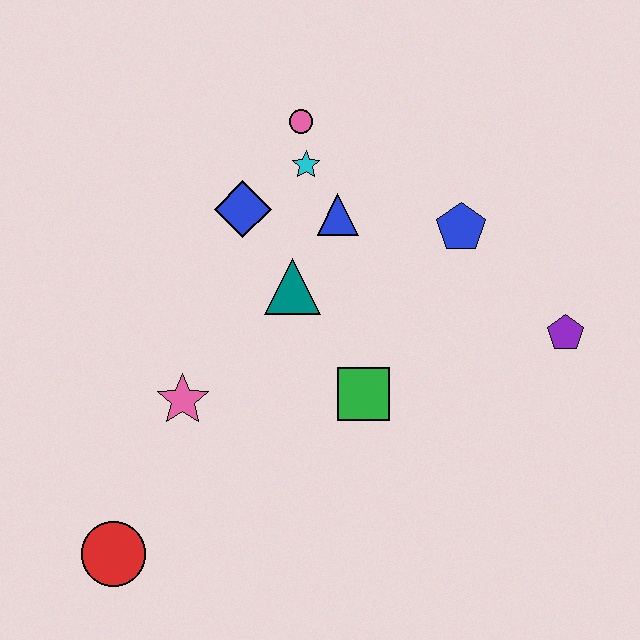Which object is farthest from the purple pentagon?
The red circle is farthest from the purple pentagon.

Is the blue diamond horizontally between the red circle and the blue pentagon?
Yes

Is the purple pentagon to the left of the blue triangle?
No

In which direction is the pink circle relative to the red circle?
The pink circle is above the red circle.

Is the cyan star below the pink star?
No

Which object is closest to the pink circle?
The cyan star is closest to the pink circle.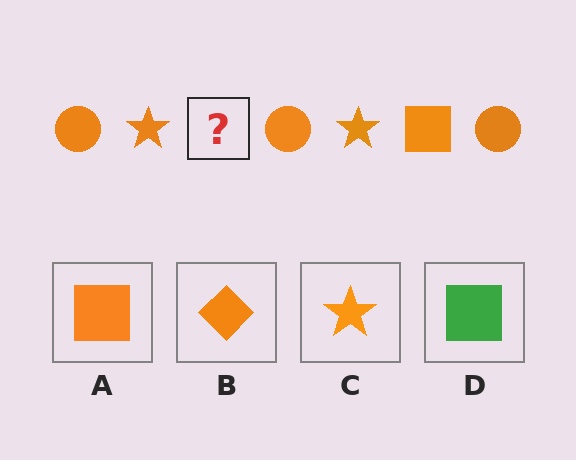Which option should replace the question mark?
Option A.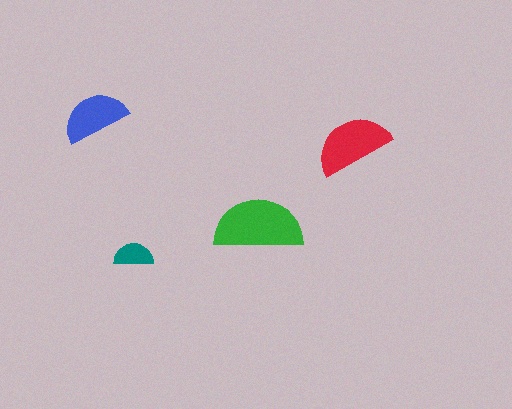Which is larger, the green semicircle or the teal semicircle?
The green one.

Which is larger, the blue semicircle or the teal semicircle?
The blue one.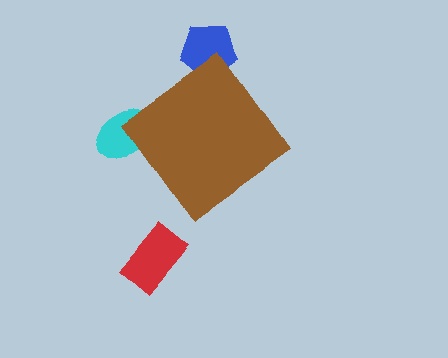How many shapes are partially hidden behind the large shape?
2 shapes are partially hidden.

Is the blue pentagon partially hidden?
Yes, the blue pentagon is partially hidden behind the brown diamond.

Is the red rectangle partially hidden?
No, the red rectangle is fully visible.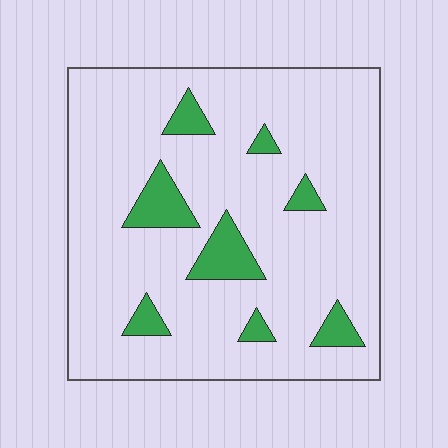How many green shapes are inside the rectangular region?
8.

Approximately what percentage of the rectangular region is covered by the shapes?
Approximately 10%.